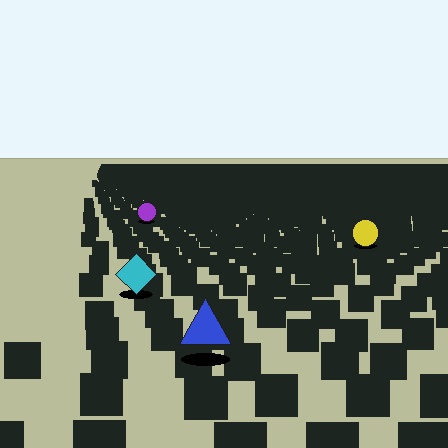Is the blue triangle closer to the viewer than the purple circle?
Yes. The blue triangle is closer — you can tell from the texture gradient: the ground texture is coarser near it.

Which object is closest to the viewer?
The blue triangle is closest. The texture marks near it are larger and more spread out.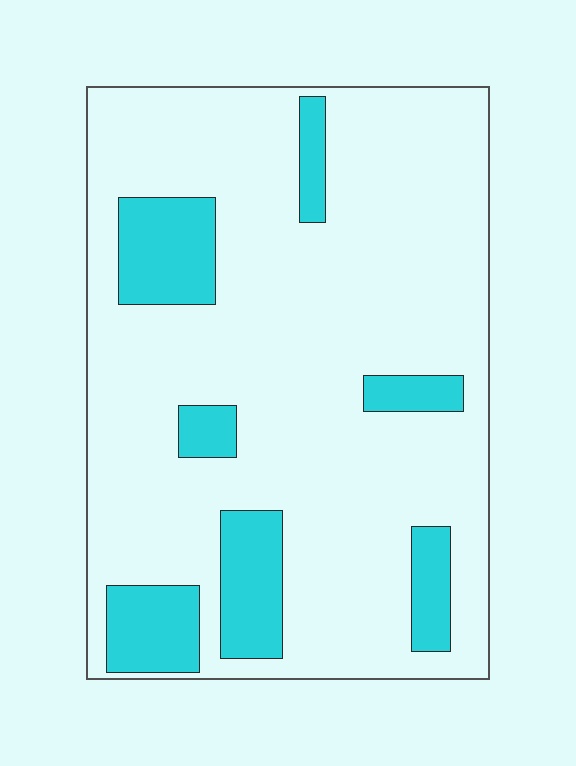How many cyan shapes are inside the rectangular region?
7.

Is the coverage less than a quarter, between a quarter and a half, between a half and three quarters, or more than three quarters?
Less than a quarter.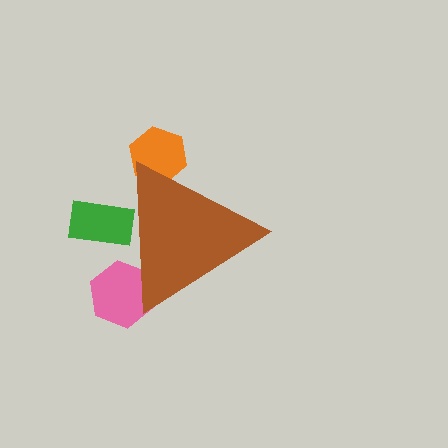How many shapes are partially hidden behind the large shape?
3 shapes are partially hidden.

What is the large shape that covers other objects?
A brown triangle.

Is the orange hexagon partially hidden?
Yes, the orange hexagon is partially hidden behind the brown triangle.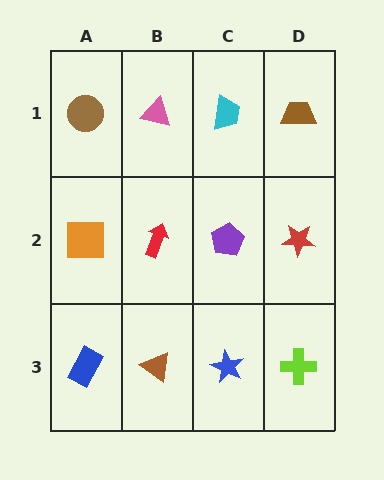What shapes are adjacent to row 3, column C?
A purple pentagon (row 2, column C), a brown triangle (row 3, column B), a lime cross (row 3, column D).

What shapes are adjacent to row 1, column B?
A red arrow (row 2, column B), a brown circle (row 1, column A), a cyan trapezoid (row 1, column C).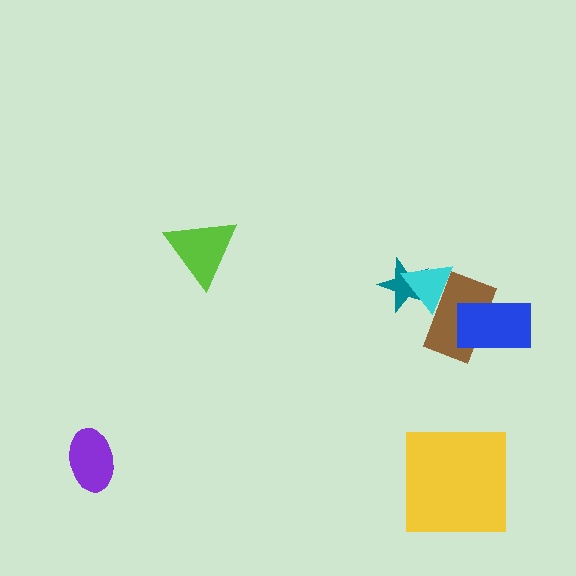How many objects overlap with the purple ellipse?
0 objects overlap with the purple ellipse.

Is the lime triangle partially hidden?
No, no other shape covers it.